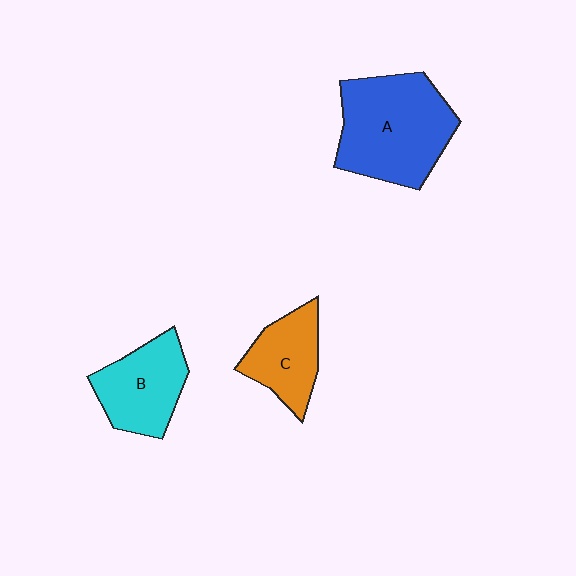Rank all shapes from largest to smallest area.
From largest to smallest: A (blue), B (cyan), C (orange).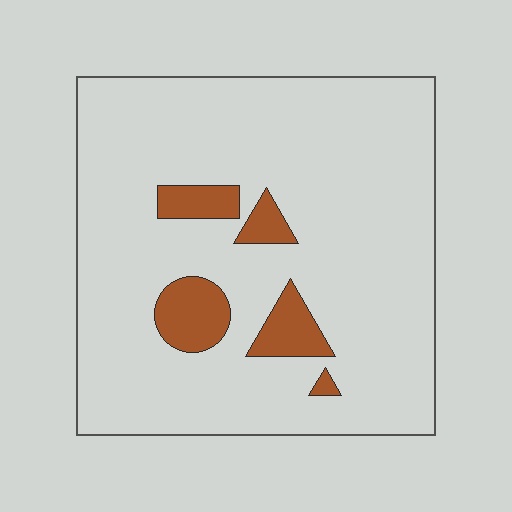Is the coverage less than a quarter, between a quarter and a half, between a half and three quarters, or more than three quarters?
Less than a quarter.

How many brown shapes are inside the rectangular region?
5.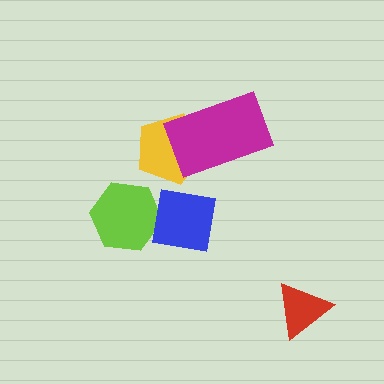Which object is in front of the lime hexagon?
The blue square is in front of the lime hexagon.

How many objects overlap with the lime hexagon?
1 object overlaps with the lime hexagon.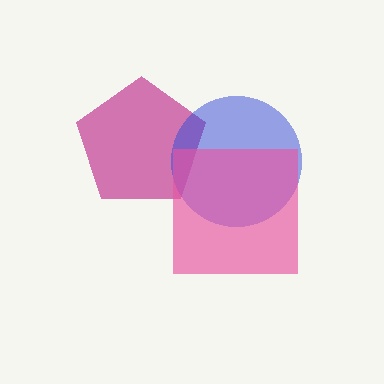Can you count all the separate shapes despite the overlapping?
Yes, there are 3 separate shapes.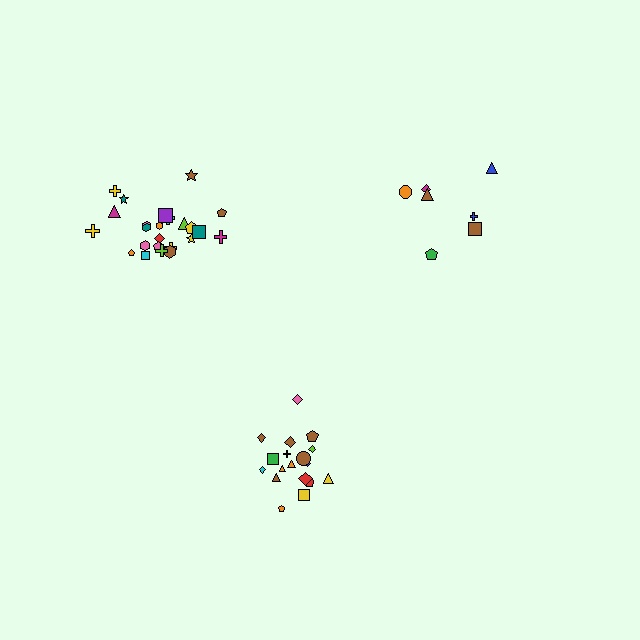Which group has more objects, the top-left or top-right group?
The top-left group.